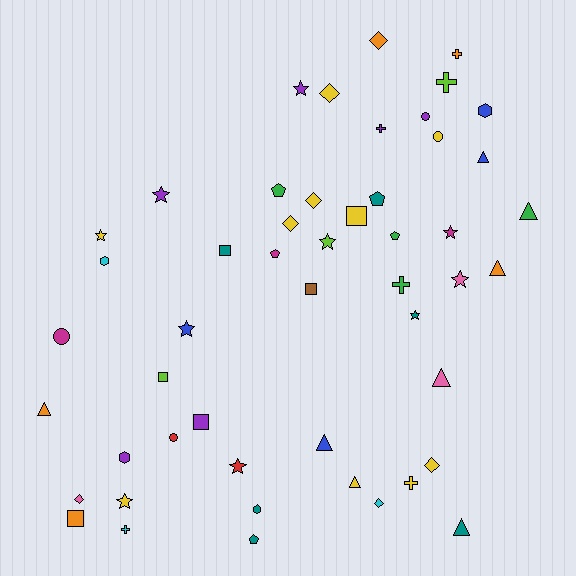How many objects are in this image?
There are 50 objects.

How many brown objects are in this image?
There is 1 brown object.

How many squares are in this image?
There are 6 squares.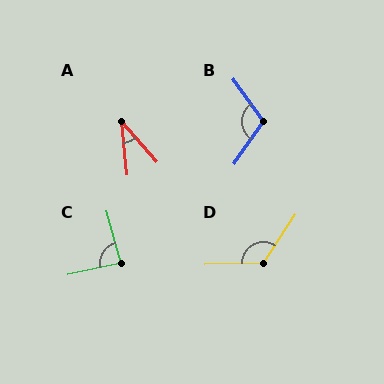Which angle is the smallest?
A, at approximately 35 degrees.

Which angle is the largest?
D, at approximately 125 degrees.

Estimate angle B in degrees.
Approximately 109 degrees.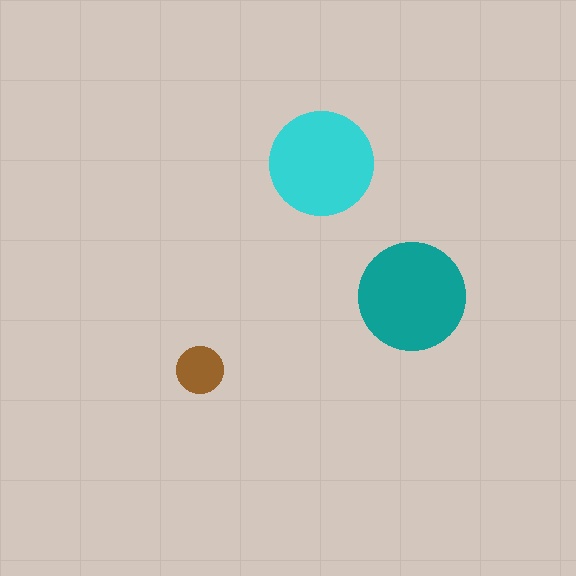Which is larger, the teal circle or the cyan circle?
The teal one.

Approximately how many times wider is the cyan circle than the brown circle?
About 2 times wider.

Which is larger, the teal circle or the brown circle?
The teal one.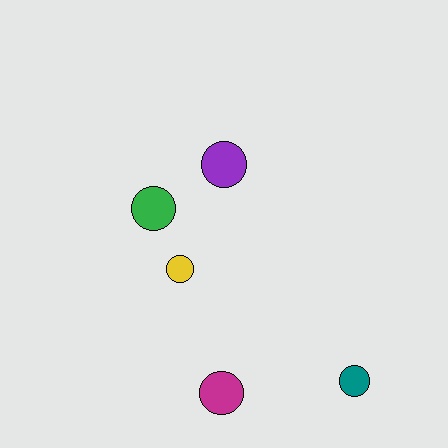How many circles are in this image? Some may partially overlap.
There are 5 circles.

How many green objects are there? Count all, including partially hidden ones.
There is 1 green object.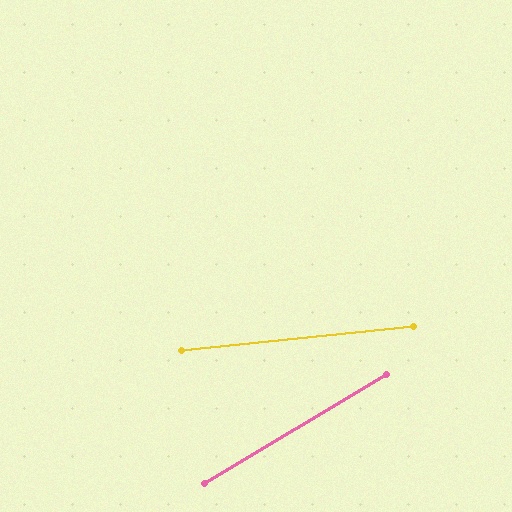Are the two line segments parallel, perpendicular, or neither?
Neither parallel nor perpendicular — they differ by about 25°.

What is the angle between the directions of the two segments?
Approximately 25 degrees.